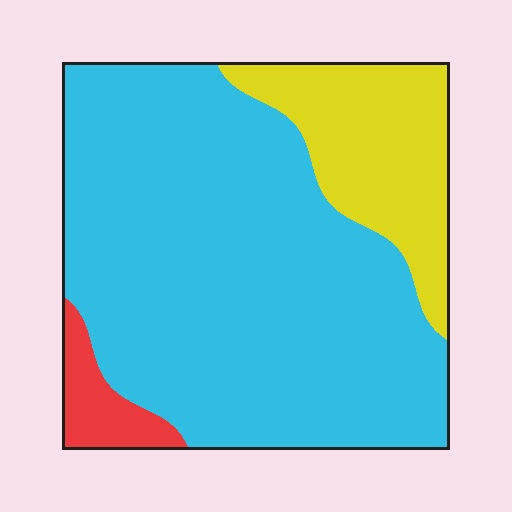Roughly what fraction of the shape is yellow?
Yellow takes up about one fifth (1/5) of the shape.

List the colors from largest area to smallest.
From largest to smallest: cyan, yellow, red.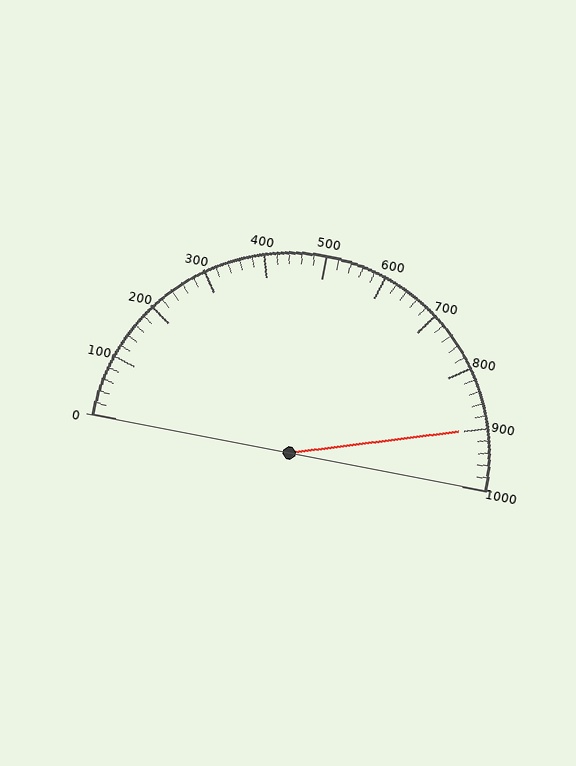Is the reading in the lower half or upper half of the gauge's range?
The reading is in the upper half of the range (0 to 1000).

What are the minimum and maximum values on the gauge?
The gauge ranges from 0 to 1000.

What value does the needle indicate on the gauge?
The needle indicates approximately 900.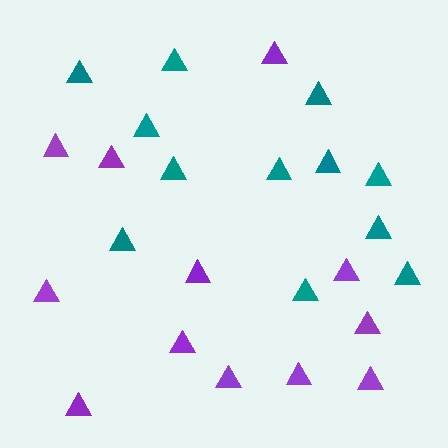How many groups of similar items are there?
There are 2 groups: one group of purple triangles (12) and one group of teal triangles (12).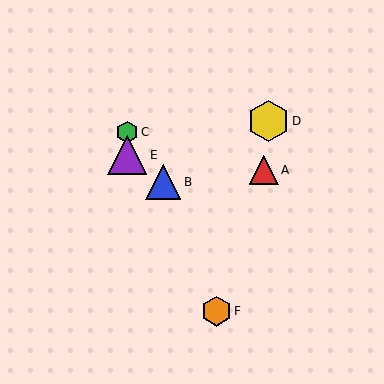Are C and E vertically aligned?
Yes, both are at x≈127.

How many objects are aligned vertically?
2 objects (C, E) are aligned vertically.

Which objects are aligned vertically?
Objects C, E are aligned vertically.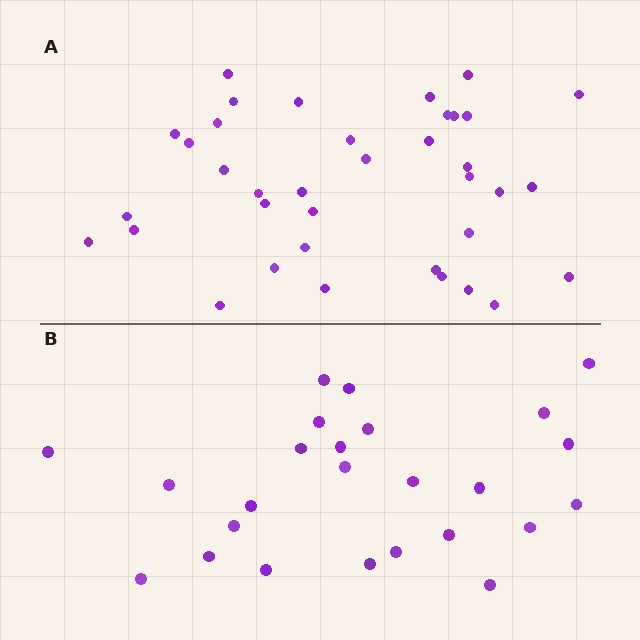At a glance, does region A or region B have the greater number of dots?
Region A (the top region) has more dots.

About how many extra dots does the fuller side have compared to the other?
Region A has roughly 12 or so more dots than region B.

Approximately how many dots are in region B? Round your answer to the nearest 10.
About 20 dots. (The exact count is 25, which rounds to 20.)